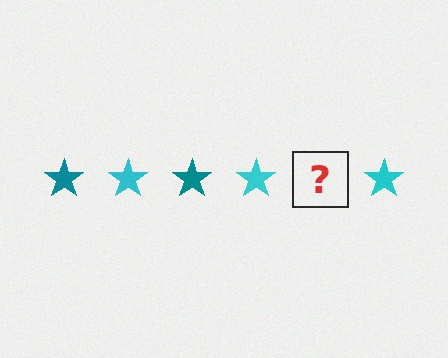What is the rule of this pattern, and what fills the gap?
The rule is that the pattern cycles through teal, cyan stars. The gap should be filled with a teal star.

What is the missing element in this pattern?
The missing element is a teal star.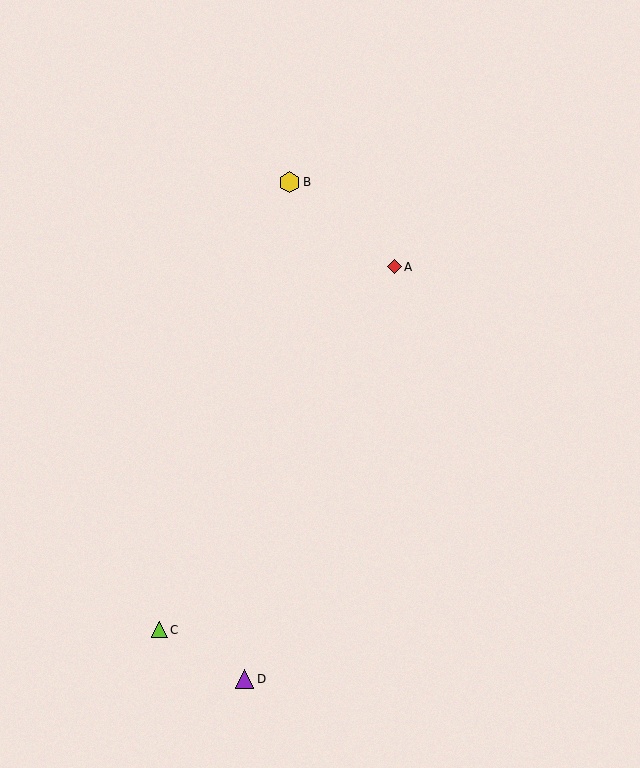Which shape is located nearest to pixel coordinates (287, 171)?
The yellow hexagon (labeled B) at (289, 182) is nearest to that location.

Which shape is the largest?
The yellow hexagon (labeled B) is the largest.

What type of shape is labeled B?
Shape B is a yellow hexagon.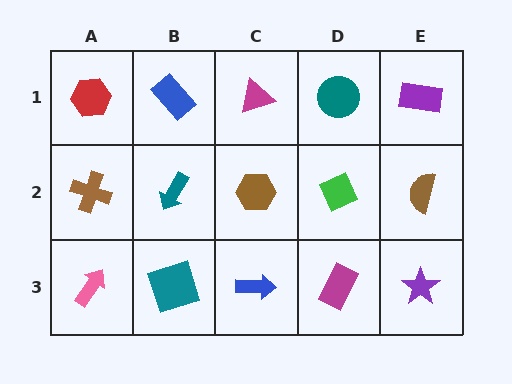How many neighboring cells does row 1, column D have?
3.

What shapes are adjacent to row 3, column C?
A brown hexagon (row 2, column C), a teal square (row 3, column B), a magenta rectangle (row 3, column D).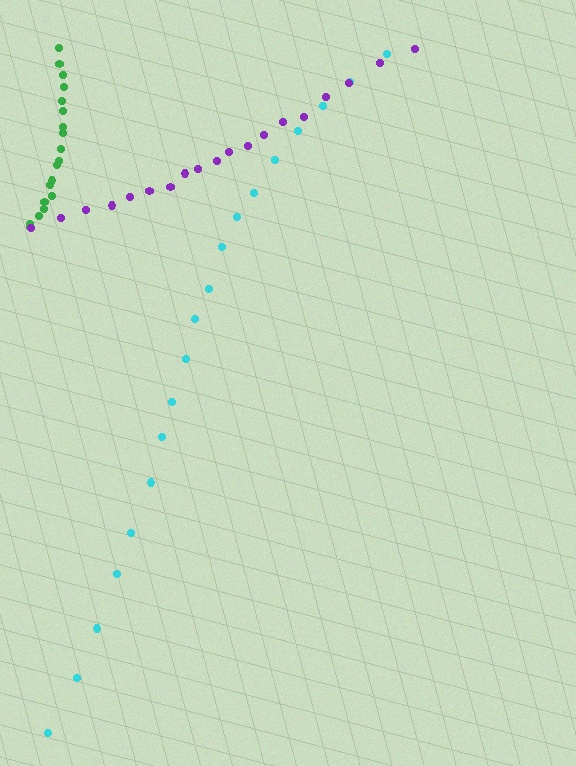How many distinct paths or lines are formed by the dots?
There are 3 distinct paths.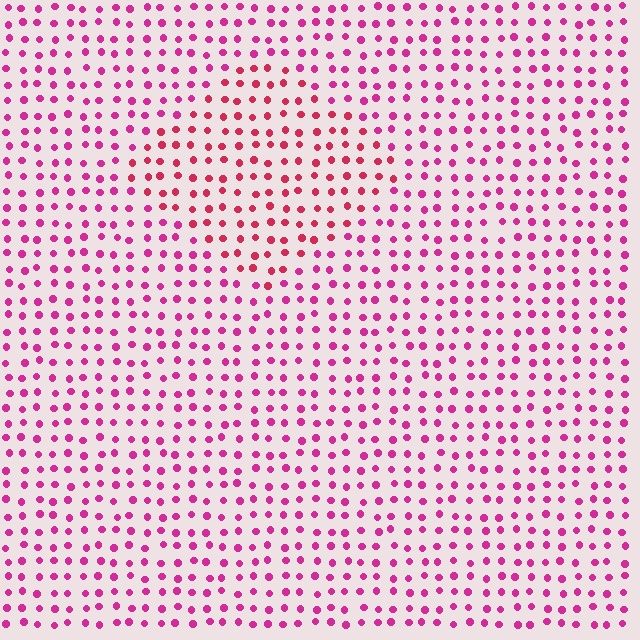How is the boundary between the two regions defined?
The boundary is defined purely by a slight shift in hue (about 23 degrees). Spacing, size, and orientation are identical on both sides.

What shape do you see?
I see a diamond.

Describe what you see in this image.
The image is filled with small magenta elements in a uniform arrangement. A diamond-shaped region is visible where the elements are tinted to a slightly different hue, forming a subtle color boundary.